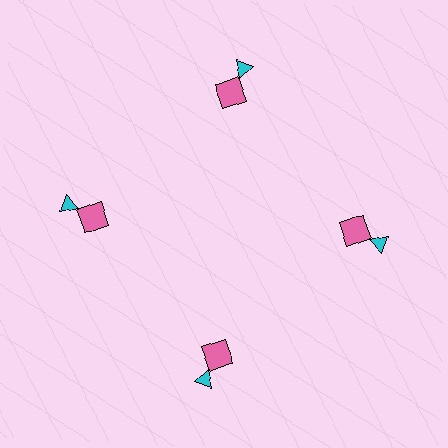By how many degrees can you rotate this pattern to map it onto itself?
The pattern maps onto itself every 90 degrees of rotation.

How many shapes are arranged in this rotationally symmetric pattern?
There are 8 shapes, arranged in 4 groups of 2.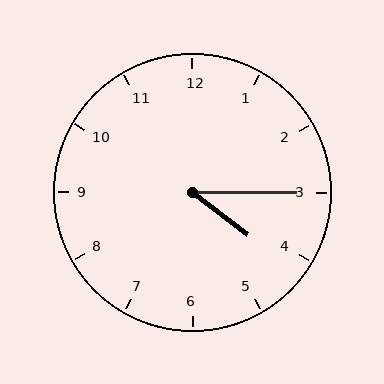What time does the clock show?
4:15.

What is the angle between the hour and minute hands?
Approximately 38 degrees.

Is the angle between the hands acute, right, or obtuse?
It is acute.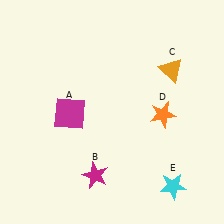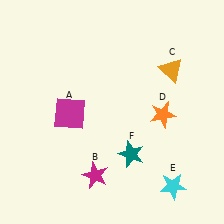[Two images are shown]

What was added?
A teal star (F) was added in Image 2.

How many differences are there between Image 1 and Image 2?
There is 1 difference between the two images.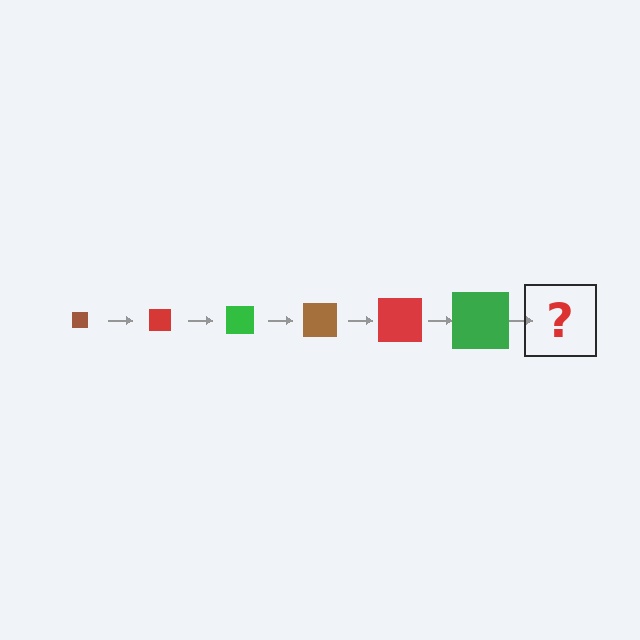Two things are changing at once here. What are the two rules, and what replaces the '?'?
The two rules are that the square grows larger each step and the color cycles through brown, red, and green. The '?' should be a brown square, larger than the previous one.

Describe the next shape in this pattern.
It should be a brown square, larger than the previous one.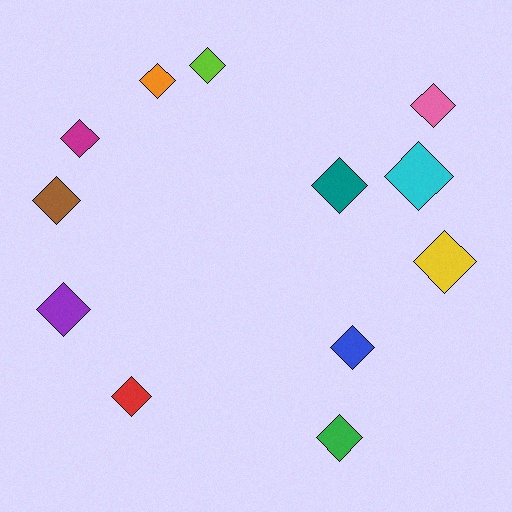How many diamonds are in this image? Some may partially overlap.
There are 12 diamonds.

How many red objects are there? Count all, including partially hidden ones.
There is 1 red object.